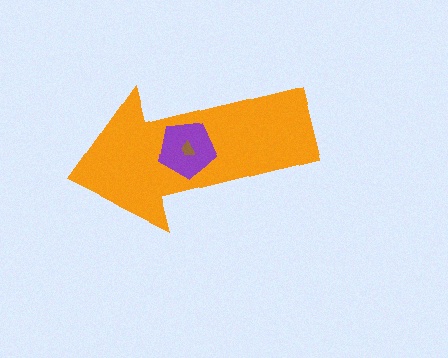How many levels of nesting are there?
3.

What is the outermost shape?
The orange arrow.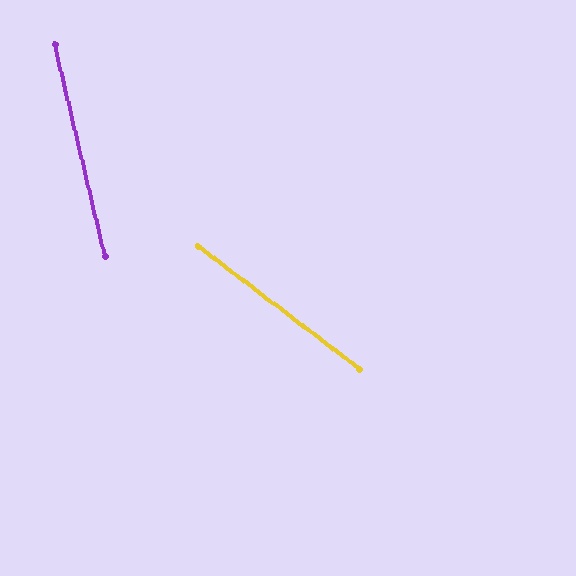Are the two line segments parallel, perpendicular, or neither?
Neither parallel nor perpendicular — they differ by about 39°.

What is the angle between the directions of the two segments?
Approximately 39 degrees.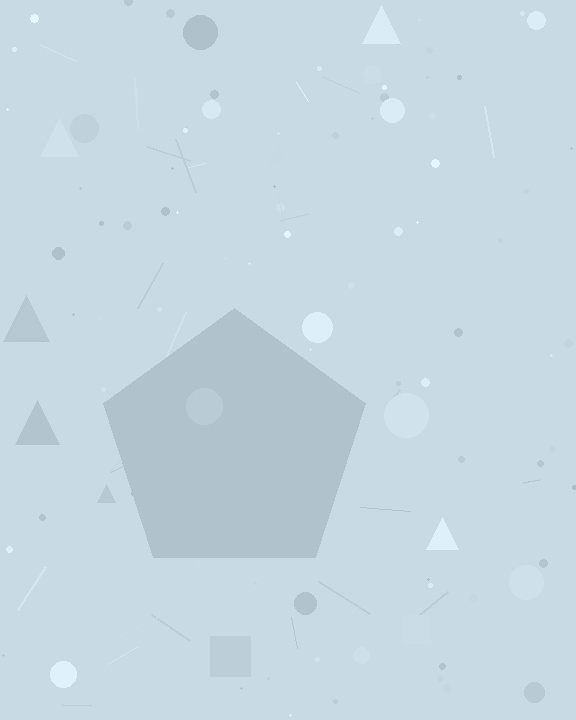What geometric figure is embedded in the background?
A pentagon is embedded in the background.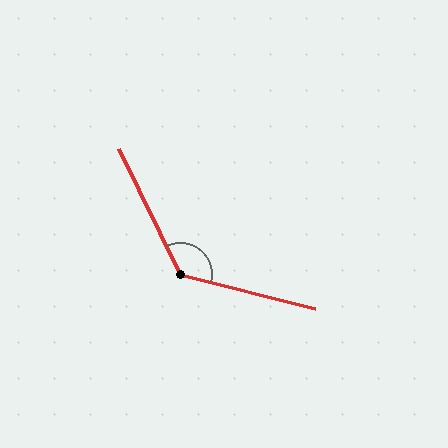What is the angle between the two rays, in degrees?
Approximately 131 degrees.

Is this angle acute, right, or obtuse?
It is obtuse.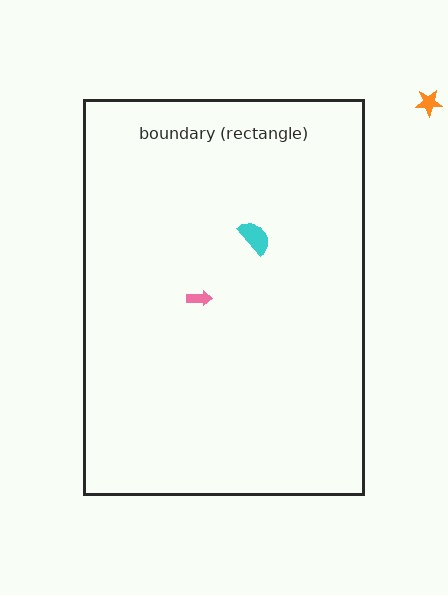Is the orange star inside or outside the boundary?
Outside.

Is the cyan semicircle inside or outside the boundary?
Inside.